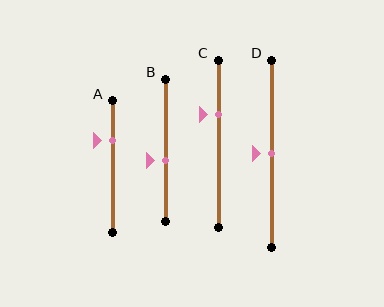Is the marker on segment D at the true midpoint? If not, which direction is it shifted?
Yes, the marker on segment D is at the true midpoint.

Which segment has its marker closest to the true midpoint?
Segment D has its marker closest to the true midpoint.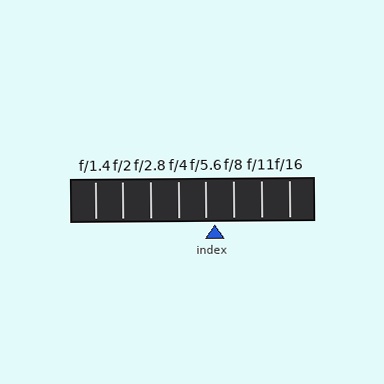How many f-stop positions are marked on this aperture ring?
There are 8 f-stop positions marked.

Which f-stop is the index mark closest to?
The index mark is closest to f/5.6.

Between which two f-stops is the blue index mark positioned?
The index mark is between f/5.6 and f/8.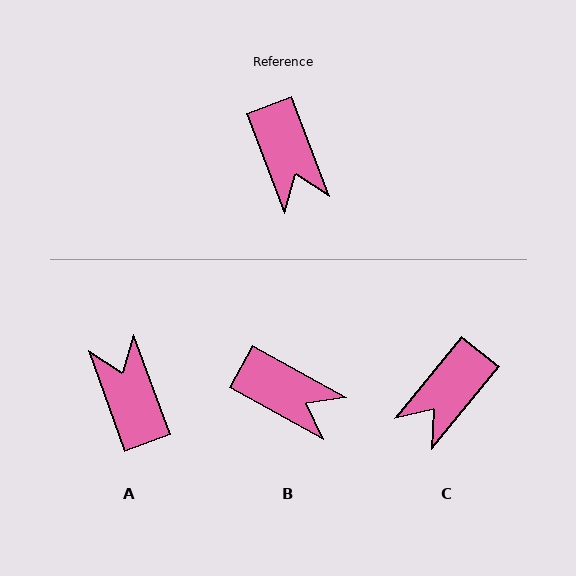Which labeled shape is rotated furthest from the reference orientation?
A, about 179 degrees away.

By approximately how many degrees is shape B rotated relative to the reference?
Approximately 40 degrees counter-clockwise.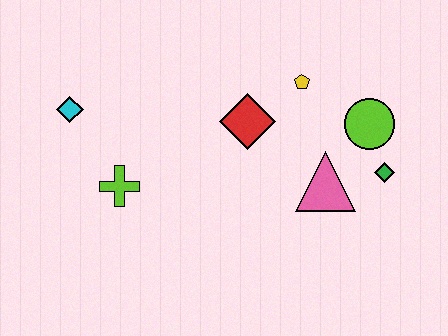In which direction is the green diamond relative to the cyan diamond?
The green diamond is to the right of the cyan diamond.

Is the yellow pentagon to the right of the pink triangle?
No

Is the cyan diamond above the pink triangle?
Yes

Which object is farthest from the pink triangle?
The cyan diamond is farthest from the pink triangle.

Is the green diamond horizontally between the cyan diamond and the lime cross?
No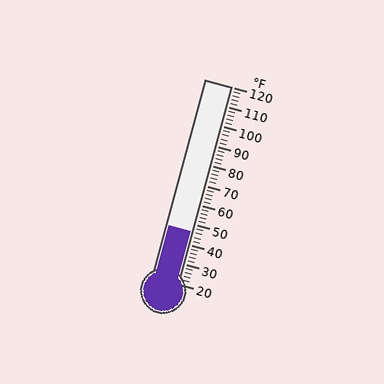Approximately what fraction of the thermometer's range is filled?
The thermometer is filled to approximately 25% of its range.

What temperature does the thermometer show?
The thermometer shows approximately 46°F.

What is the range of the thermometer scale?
The thermometer scale ranges from 20°F to 120°F.